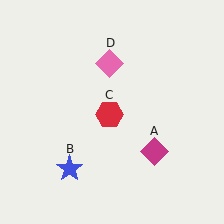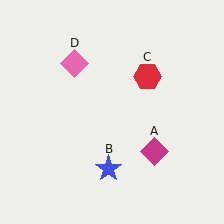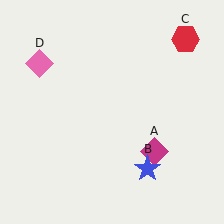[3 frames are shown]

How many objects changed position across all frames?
3 objects changed position: blue star (object B), red hexagon (object C), pink diamond (object D).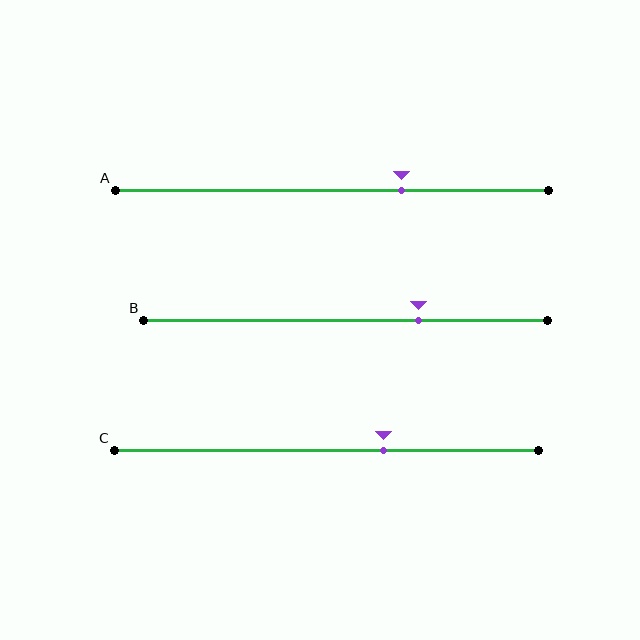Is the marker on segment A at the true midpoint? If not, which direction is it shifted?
No, the marker on segment A is shifted to the right by about 16% of the segment length.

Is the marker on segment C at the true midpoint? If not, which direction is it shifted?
No, the marker on segment C is shifted to the right by about 13% of the segment length.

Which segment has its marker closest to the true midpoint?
Segment C has its marker closest to the true midpoint.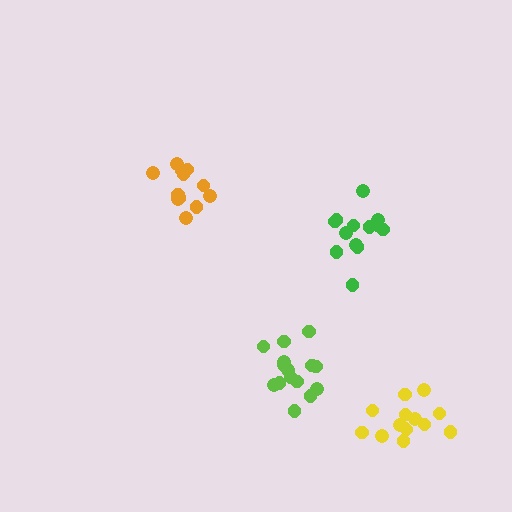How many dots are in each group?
Group 1: 13 dots, Group 2: 12 dots, Group 3: 15 dots, Group 4: 14 dots (54 total).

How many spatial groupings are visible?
There are 4 spatial groupings.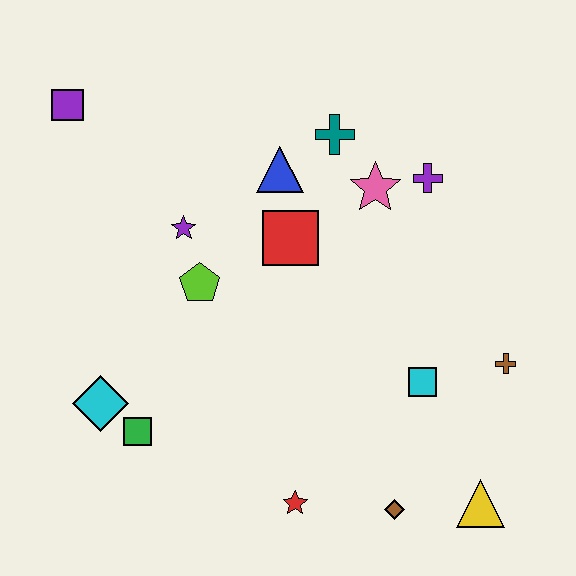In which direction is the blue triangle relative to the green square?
The blue triangle is above the green square.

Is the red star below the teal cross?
Yes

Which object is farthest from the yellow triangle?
The purple square is farthest from the yellow triangle.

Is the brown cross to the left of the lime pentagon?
No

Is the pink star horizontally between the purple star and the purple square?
No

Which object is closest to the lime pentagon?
The purple star is closest to the lime pentagon.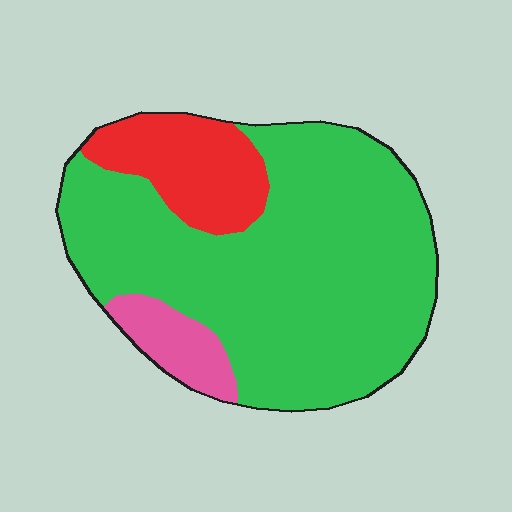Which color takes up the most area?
Green, at roughly 75%.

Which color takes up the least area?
Pink, at roughly 10%.